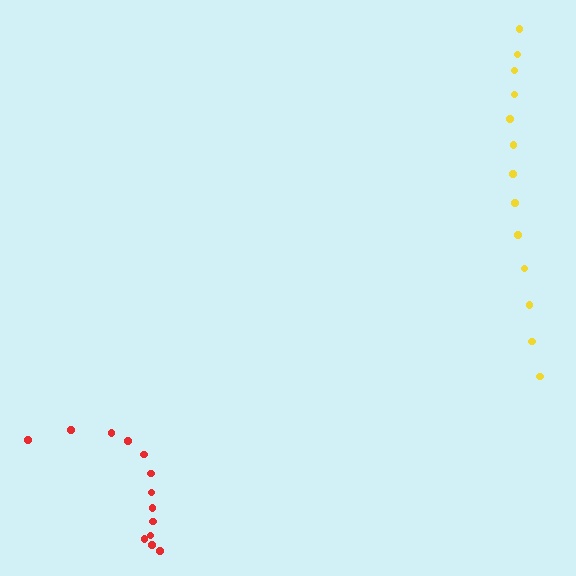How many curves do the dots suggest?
There are 2 distinct paths.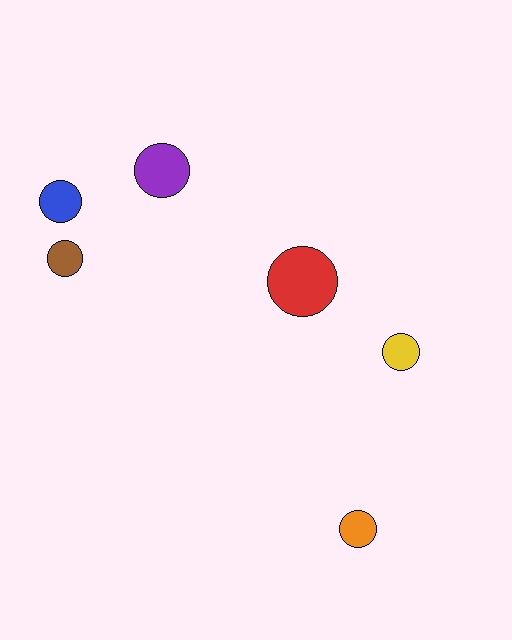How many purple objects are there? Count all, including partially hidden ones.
There is 1 purple object.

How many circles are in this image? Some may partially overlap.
There are 6 circles.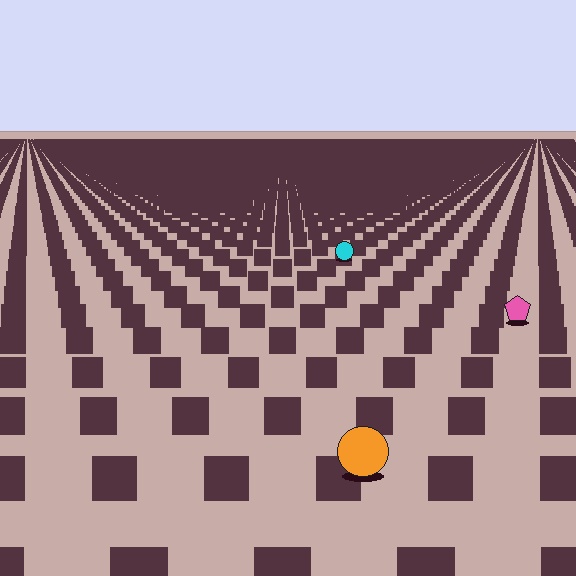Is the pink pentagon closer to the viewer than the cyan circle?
Yes. The pink pentagon is closer — you can tell from the texture gradient: the ground texture is coarser near it.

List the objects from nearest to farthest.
From nearest to farthest: the orange circle, the pink pentagon, the cyan circle.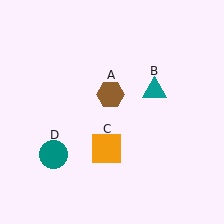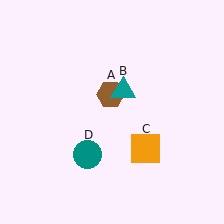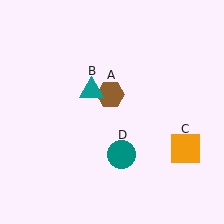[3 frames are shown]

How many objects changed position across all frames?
3 objects changed position: teal triangle (object B), orange square (object C), teal circle (object D).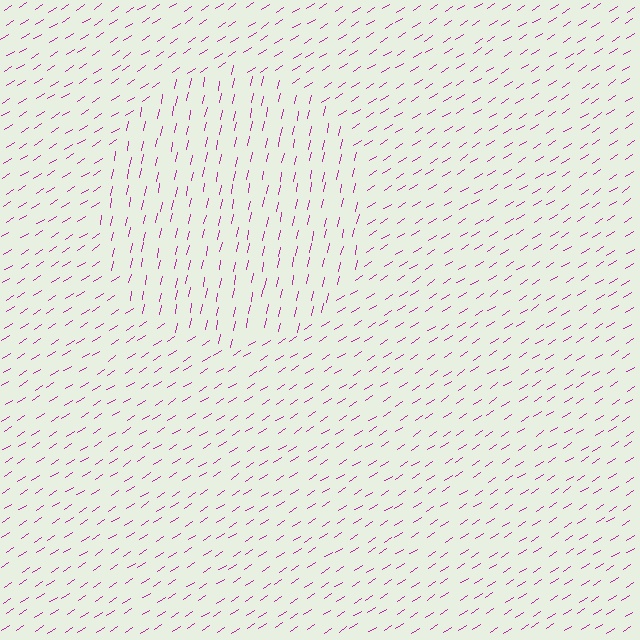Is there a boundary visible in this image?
Yes, there is a texture boundary formed by a change in line orientation.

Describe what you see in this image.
The image is filled with small magenta line segments. A circle region in the image has lines oriented differently from the surrounding lines, creating a visible texture boundary.